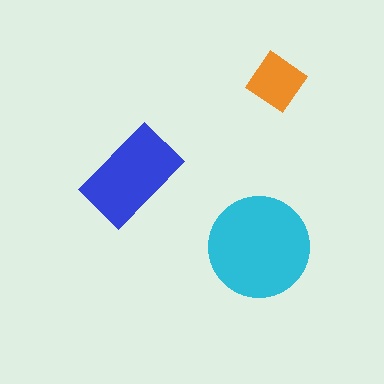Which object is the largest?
The cyan circle.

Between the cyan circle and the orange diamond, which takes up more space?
The cyan circle.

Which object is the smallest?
The orange diamond.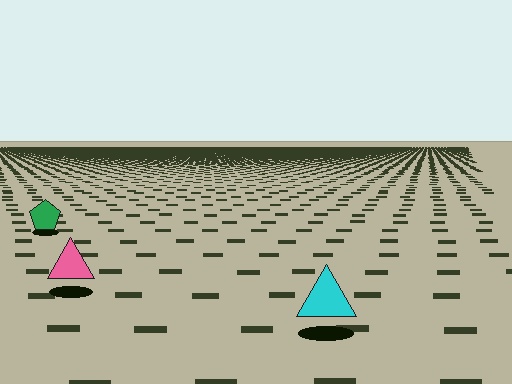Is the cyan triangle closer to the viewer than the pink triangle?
Yes. The cyan triangle is closer — you can tell from the texture gradient: the ground texture is coarser near it.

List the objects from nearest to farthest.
From nearest to farthest: the cyan triangle, the pink triangle, the green pentagon.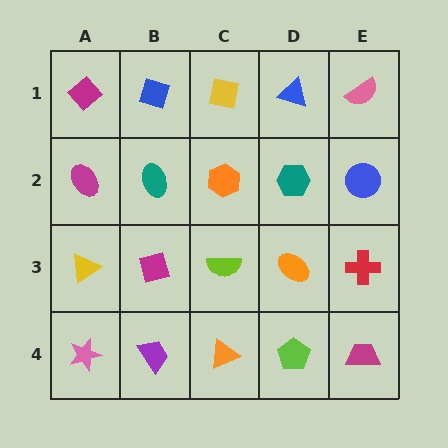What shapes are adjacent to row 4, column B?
A magenta diamond (row 3, column B), a pink star (row 4, column A), an orange triangle (row 4, column C).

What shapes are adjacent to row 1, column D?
A teal hexagon (row 2, column D), a yellow square (row 1, column C), a pink semicircle (row 1, column E).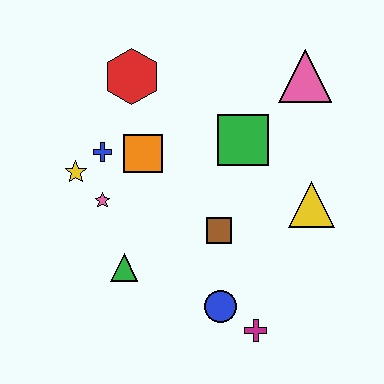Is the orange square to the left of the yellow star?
No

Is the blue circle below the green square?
Yes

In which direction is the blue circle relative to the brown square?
The blue circle is below the brown square.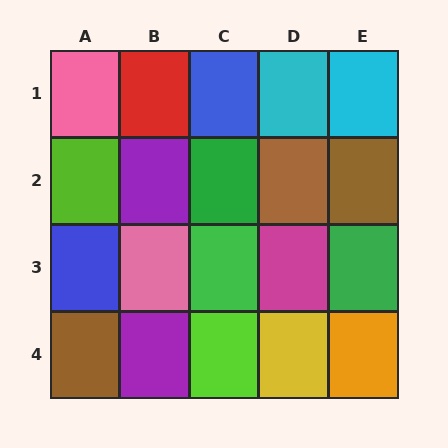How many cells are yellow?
1 cell is yellow.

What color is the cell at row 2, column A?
Lime.